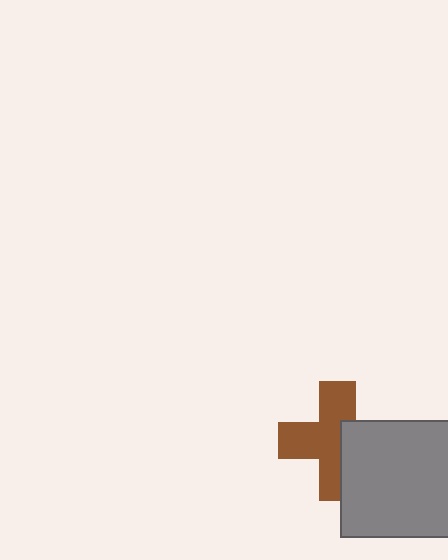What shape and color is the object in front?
The object in front is a gray rectangle.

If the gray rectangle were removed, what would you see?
You would see the complete brown cross.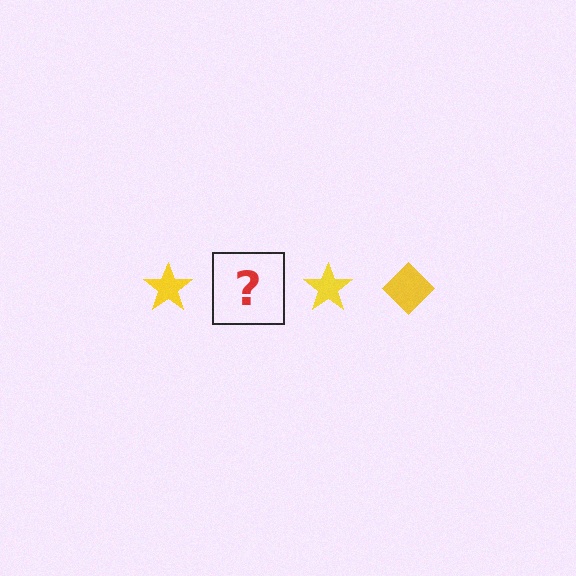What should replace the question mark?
The question mark should be replaced with a yellow diamond.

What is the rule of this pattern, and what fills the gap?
The rule is that the pattern cycles through star, diamond shapes in yellow. The gap should be filled with a yellow diamond.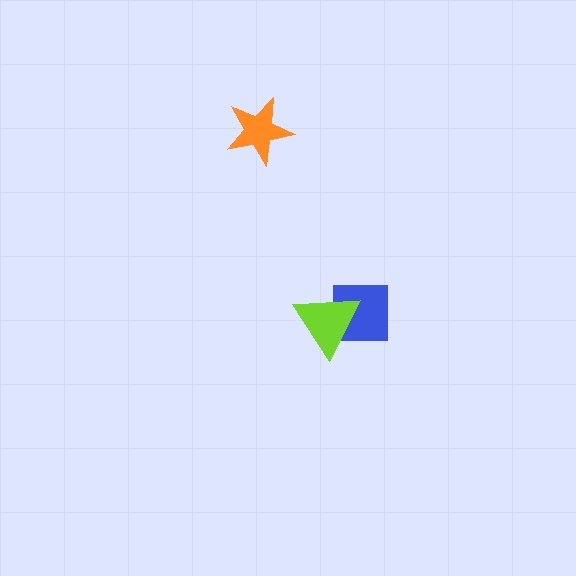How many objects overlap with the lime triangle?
1 object overlaps with the lime triangle.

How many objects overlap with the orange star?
0 objects overlap with the orange star.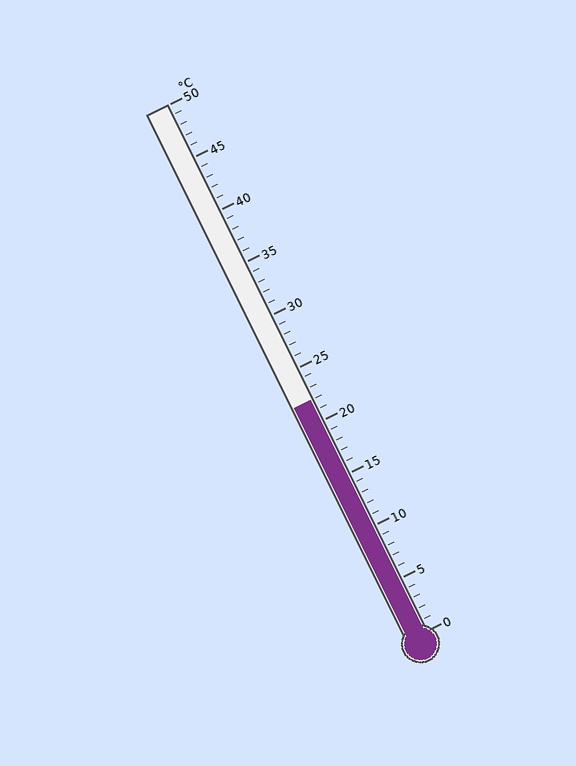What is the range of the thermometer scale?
The thermometer scale ranges from 0°C to 50°C.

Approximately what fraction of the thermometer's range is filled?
The thermometer is filled to approximately 45% of its range.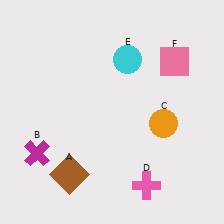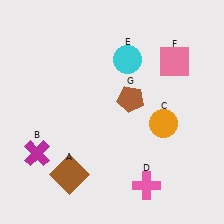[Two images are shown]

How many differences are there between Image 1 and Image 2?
There is 1 difference between the two images.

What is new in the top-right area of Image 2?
A brown pentagon (G) was added in the top-right area of Image 2.